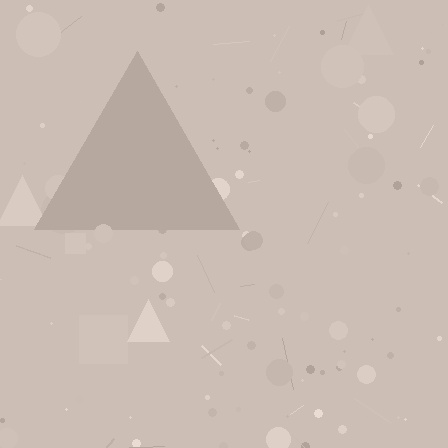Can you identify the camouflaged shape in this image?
The camouflaged shape is a triangle.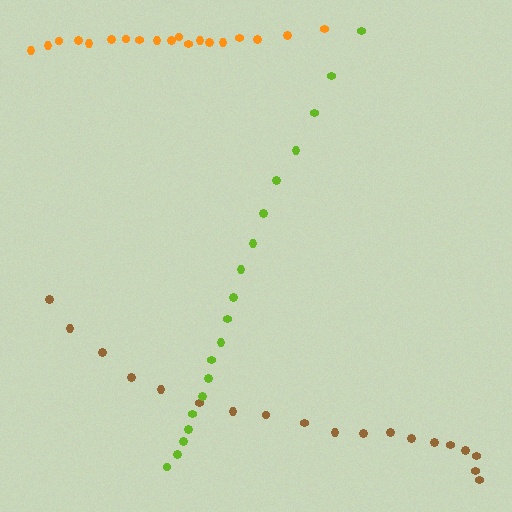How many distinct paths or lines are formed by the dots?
There are 3 distinct paths.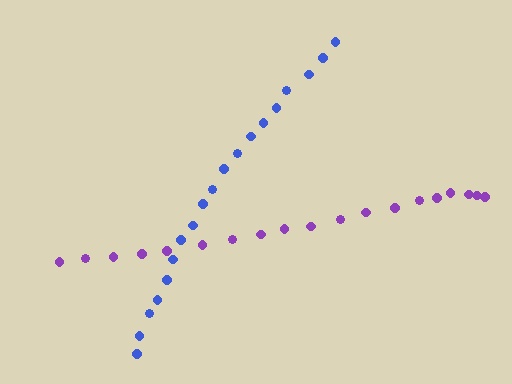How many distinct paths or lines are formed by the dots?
There are 2 distinct paths.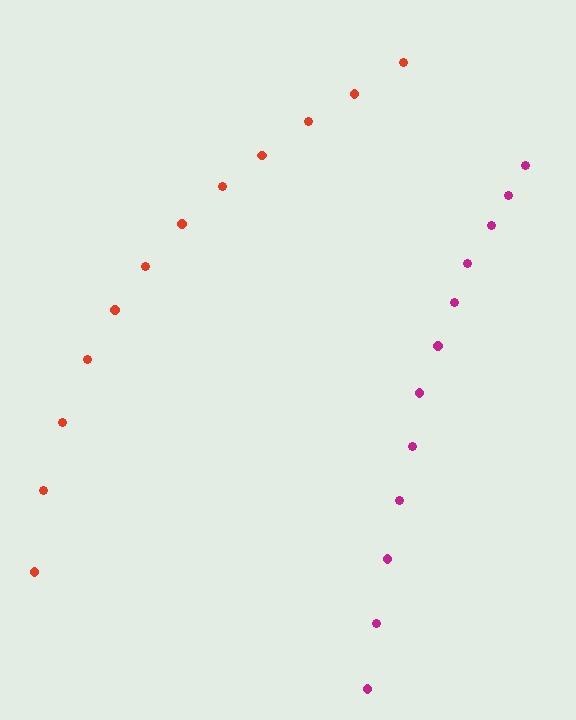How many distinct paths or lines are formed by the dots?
There are 2 distinct paths.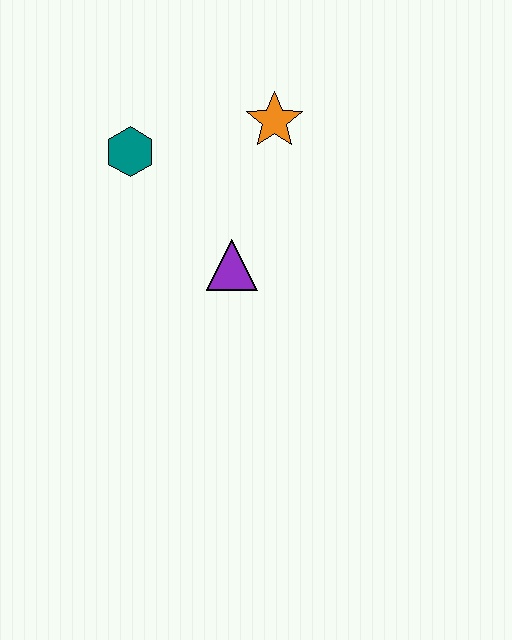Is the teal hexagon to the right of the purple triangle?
No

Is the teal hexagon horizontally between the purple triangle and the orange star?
No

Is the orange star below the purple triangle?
No